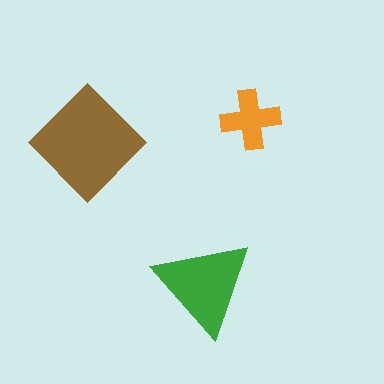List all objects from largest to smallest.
The brown diamond, the green triangle, the orange cross.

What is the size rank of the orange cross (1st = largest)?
3rd.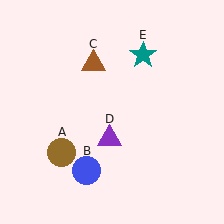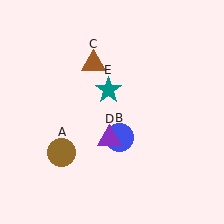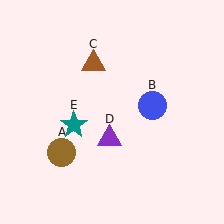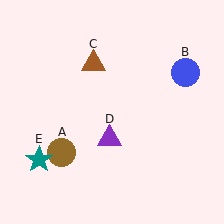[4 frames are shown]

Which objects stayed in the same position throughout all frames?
Brown circle (object A) and brown triangle (object C) and purple triangle (object D) remained stationary.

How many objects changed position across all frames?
2 objects changed position: blue circle (object B), teal star (object E).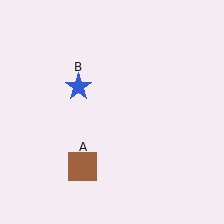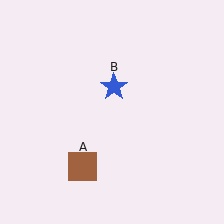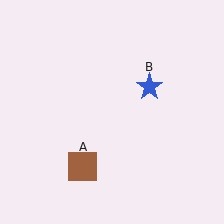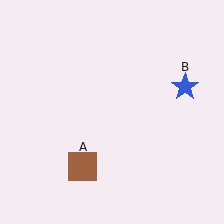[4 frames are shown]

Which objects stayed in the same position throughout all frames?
Brown square (object A) remained stationary.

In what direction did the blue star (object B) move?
The blue star (object B) moved right.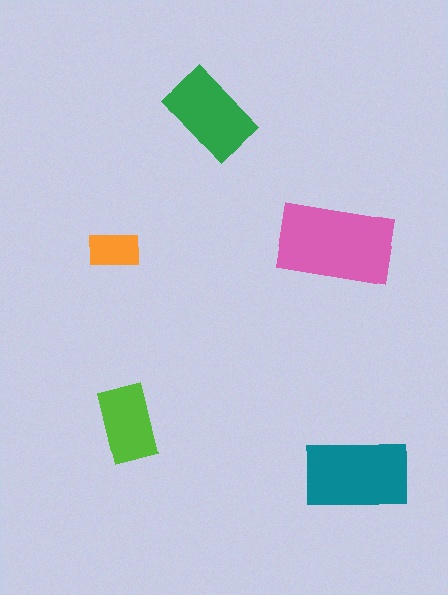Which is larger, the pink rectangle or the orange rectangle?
The pink one.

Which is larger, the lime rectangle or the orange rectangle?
The lime one.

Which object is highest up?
The green rectangle is topmost.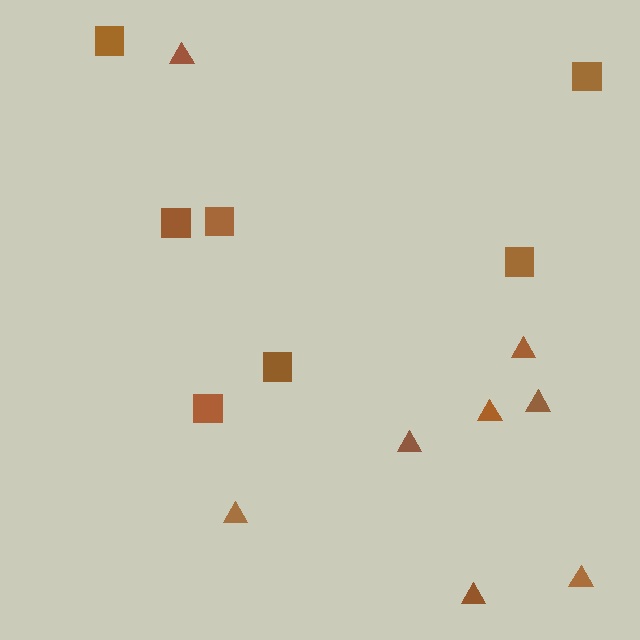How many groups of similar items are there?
There are 2 groups: one group of squares (7) and one group of triangles (8).